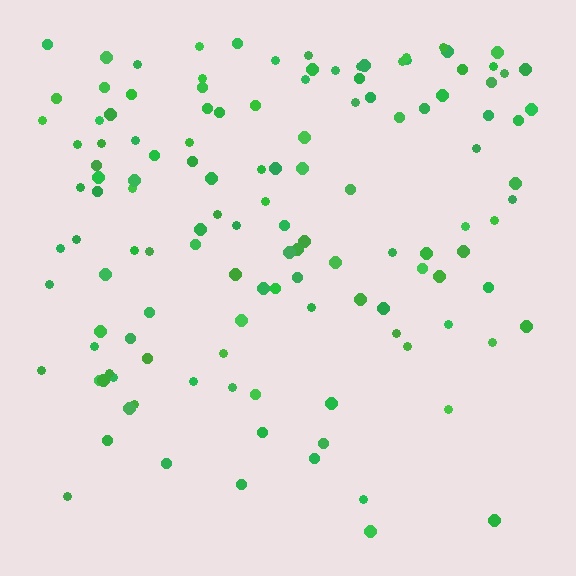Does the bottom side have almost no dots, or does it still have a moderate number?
Still a moderate number, just noticeably fewer than the top.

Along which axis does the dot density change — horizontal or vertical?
Vertical.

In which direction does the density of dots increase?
From bottom to top, with the top side densest.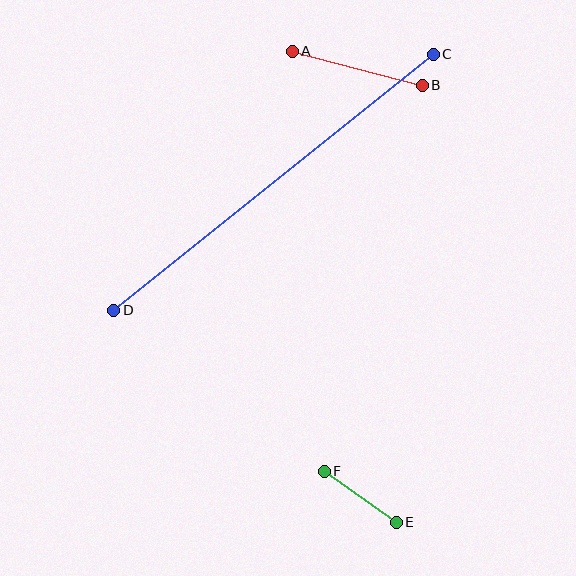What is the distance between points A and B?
The distance is approximately 134 pixels.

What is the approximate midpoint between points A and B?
The midpoint is at approximately (357, 68) pixels.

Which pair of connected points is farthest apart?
Points C and D are farthest apart.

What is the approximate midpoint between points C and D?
The midpoint is at approximately (273, 182) pixels.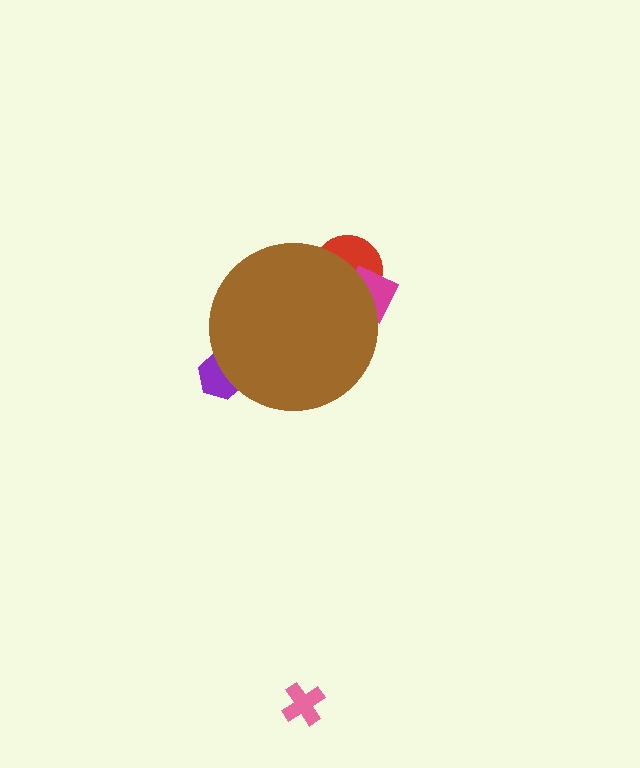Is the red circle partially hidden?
Yes, the red circle is partially hidden behind the brown circle.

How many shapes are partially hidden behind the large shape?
3 shapes are partially hidden.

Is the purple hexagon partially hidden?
Yes, the purple hexagon is partially hidden behind the brown circle.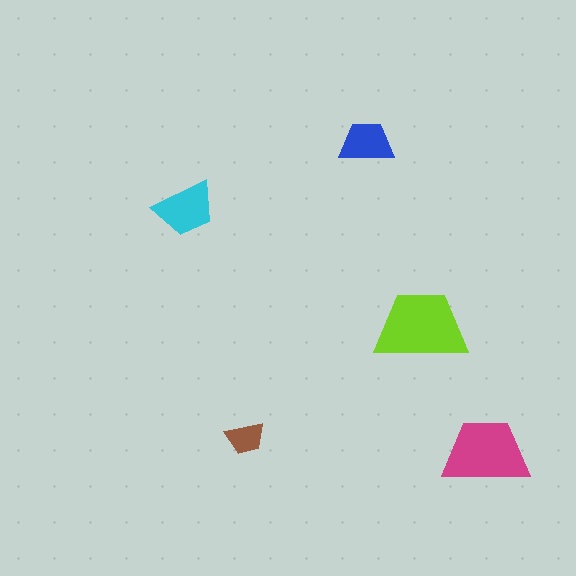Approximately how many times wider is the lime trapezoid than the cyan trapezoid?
About 1.5 times wider.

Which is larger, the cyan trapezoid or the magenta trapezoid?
The magenta one.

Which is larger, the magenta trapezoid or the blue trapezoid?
The magenta one.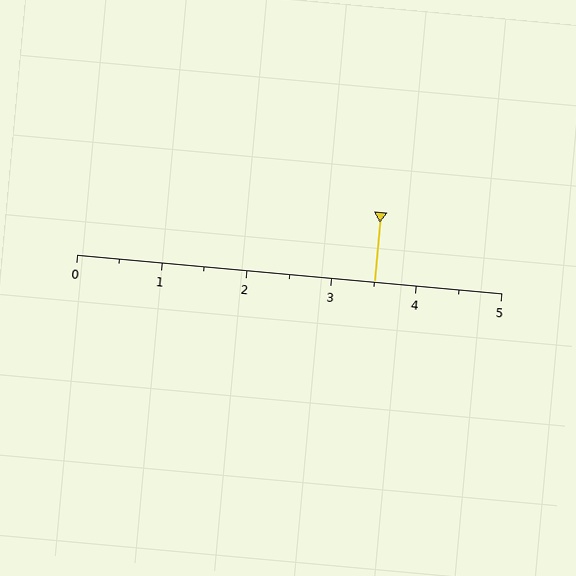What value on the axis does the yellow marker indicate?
The marker indicates approximately 3.5.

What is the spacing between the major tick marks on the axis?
The major ticks are spaced 1 apart.